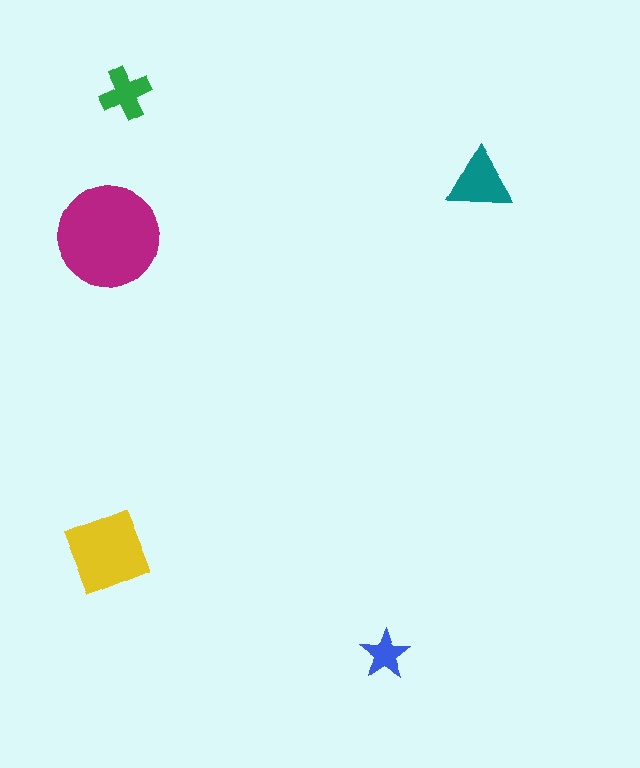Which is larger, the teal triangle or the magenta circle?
The magenta circle.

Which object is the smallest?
The blue star.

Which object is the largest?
The magenta circle.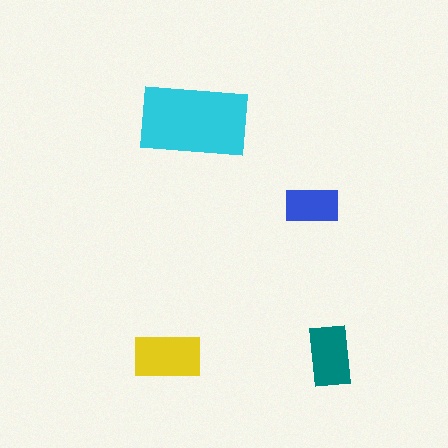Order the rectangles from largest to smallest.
the cyan one, the yellow one, the teal one, the blue one.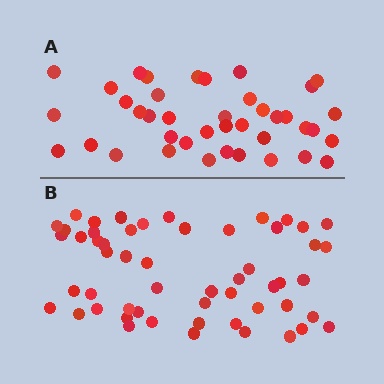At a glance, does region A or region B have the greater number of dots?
Region B (the bottom region) has more dots.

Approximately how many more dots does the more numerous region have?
Region B has approximately 15 more dots than region A.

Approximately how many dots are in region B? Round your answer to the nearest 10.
About 50 dots. (The exact count is 54, which rounds to 50.)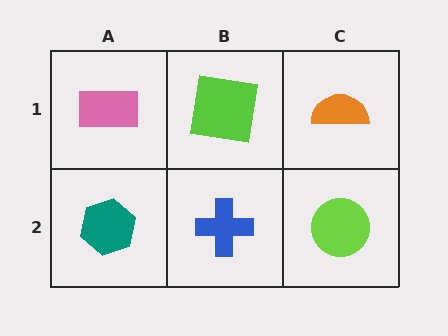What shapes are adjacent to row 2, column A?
A pink rectangle (row 1, column A), a blue cross (row 2, column B).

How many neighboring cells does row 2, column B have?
3.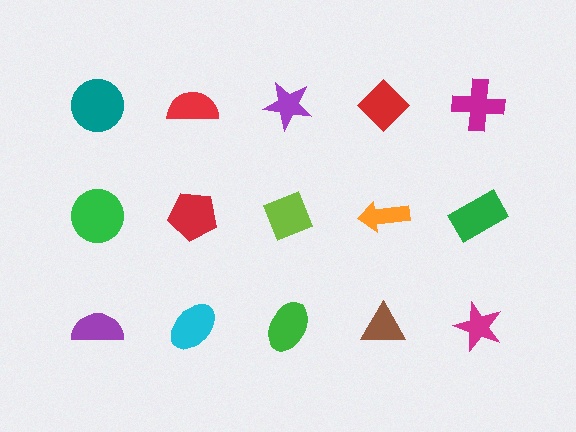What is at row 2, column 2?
A red pentagon.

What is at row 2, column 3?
A lime diamond.